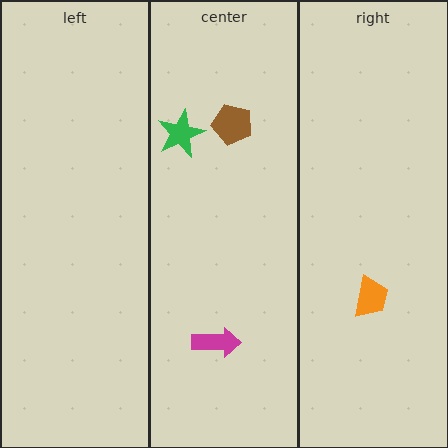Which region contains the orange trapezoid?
The right region.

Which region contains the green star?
The center region.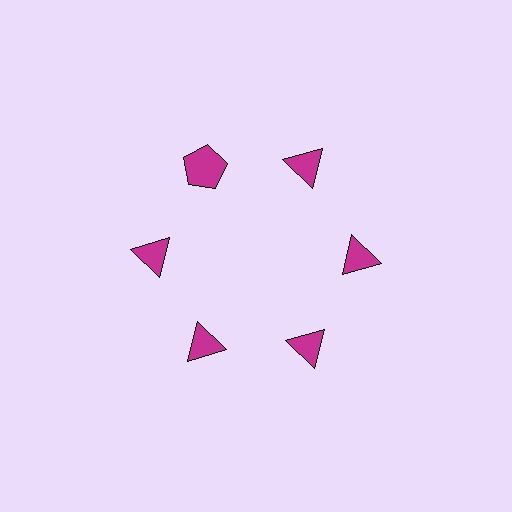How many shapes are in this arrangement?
There are 6 shapes arranged in a ring pattern.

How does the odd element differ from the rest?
It has a different shape: pentagon instead of triangle.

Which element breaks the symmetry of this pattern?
The magenta pentagon at roughly the 11 o'clock position breaks the symmetry. All other shapes are magenta triangles.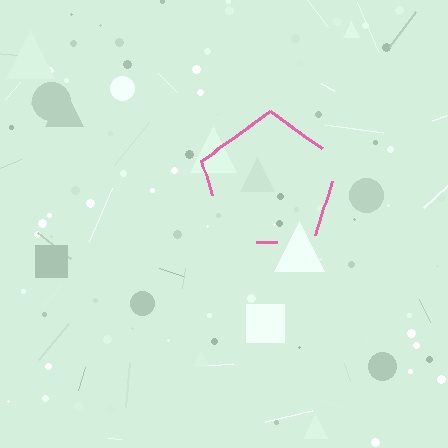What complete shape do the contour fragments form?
The contour fragments form a pentagon.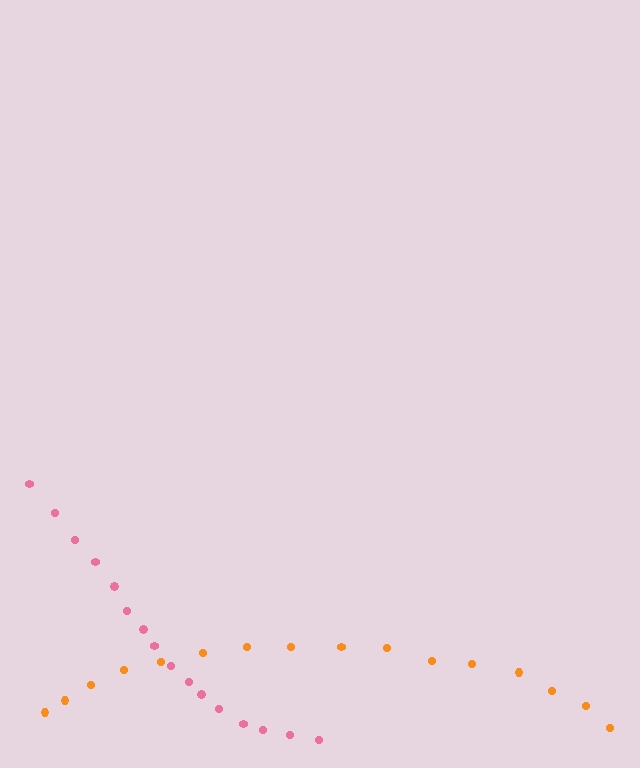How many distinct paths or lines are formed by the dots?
There are 2 distinct paths.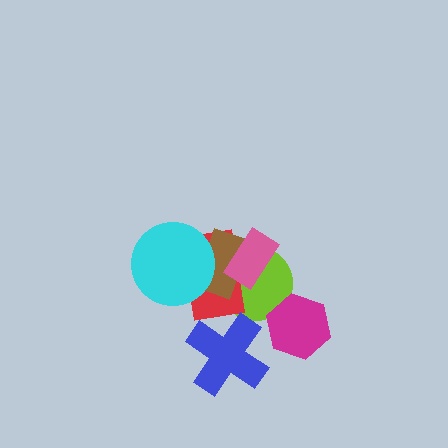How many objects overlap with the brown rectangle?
4 objects overlap with the brown rectangle.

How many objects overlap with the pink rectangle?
3 objects overlap with the pink rectangle.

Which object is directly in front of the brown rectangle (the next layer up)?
The cyan circle is directly in front of the brown rectangle.